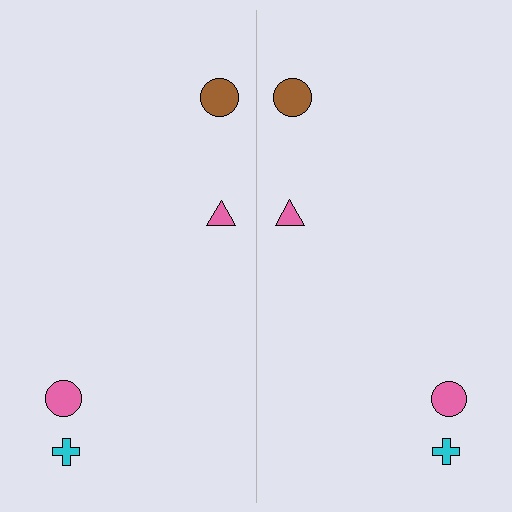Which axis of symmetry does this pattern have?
The pattern has a vertical axis of symmetry running through the center of the image.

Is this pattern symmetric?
Yes, this pattern has bilateral (reflection) symmetry.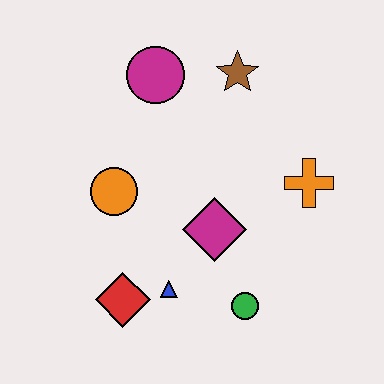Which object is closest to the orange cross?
The magenta diamond is closest to the orange cross.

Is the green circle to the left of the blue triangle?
No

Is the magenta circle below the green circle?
No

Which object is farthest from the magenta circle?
The green circle is farthest from the magenta circle.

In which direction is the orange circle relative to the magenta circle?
The orange circle is below the magenta circle.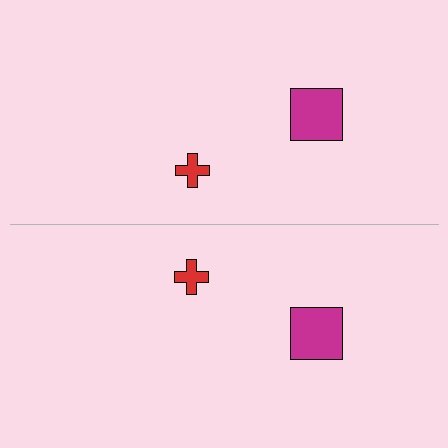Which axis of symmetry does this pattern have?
The pattern has a horizontal axis of symmetry running through the center of the image.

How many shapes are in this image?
There are 4 shapes in this image.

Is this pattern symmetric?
Yes, this pattern has bilateral (reflection) symmetry.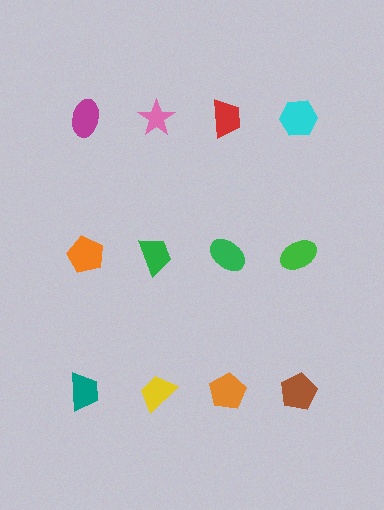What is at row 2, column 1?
An orange pentagon.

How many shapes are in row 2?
4 shapes.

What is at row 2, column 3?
A green ellipse.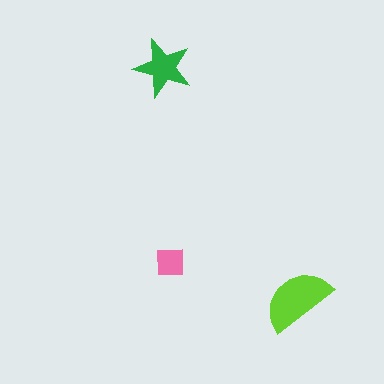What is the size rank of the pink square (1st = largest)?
3rd.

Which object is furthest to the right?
The lime semicircle is rightmost.